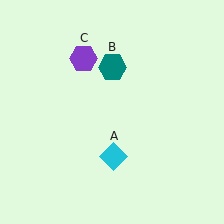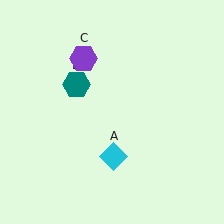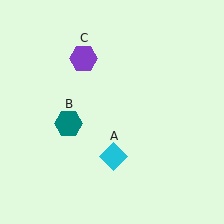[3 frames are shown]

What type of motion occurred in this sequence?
The teal hexagon (object B) rotated counterclockwise around the center of the scene.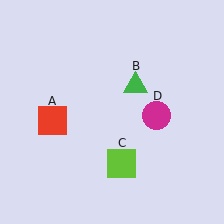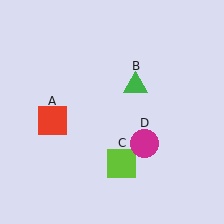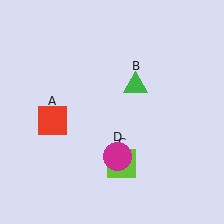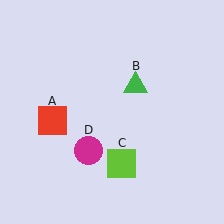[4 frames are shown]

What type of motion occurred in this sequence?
The magenta circle (object D) rotated clockwise around the center of the scene.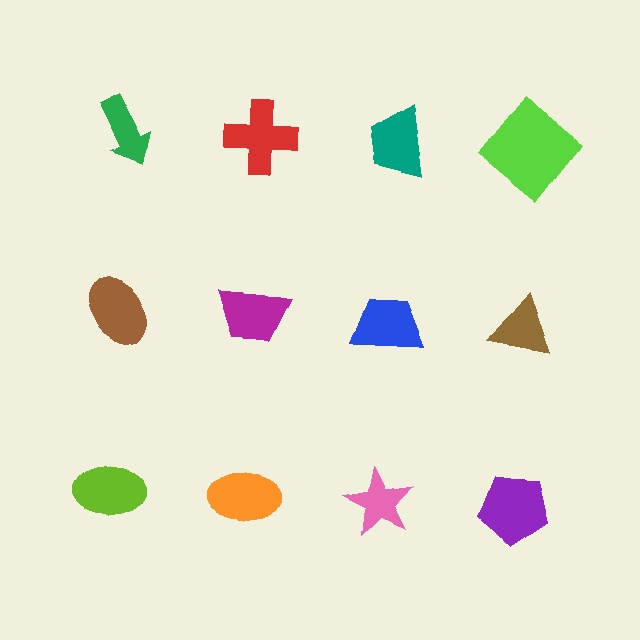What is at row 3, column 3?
A pink star.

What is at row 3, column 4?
A purple pentagon.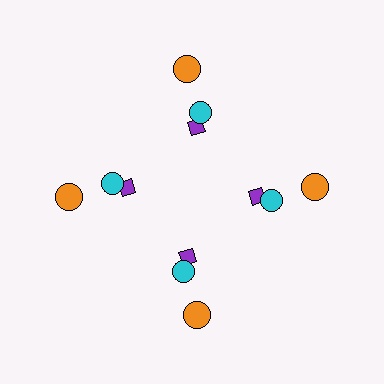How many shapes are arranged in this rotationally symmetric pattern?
There are 12 shapes, arranged in 4 groups of 3.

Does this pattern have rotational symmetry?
Yes, this pattern has 4-fold rotational symmetry. It looks the same after rotating 90 degrees around the center.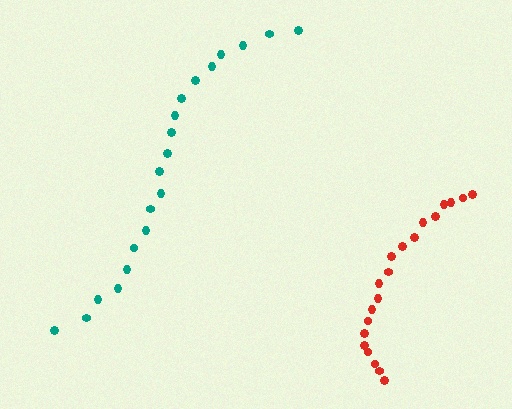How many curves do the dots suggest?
There are 2 distinct paths.